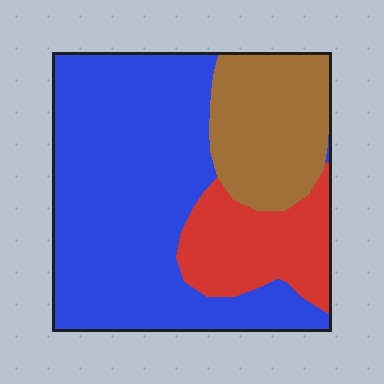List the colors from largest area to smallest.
From largest to smallest: blue, brown, red.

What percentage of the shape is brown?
Brown covers 22% of the shape.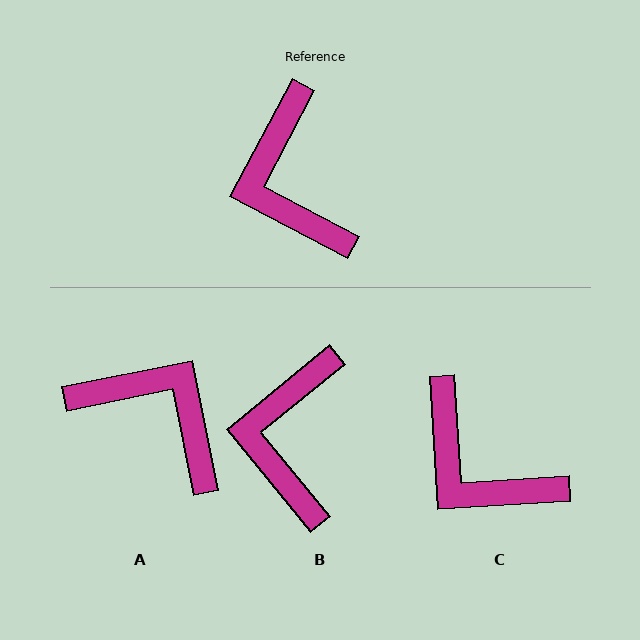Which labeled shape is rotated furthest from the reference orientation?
A, about 141 degrees away.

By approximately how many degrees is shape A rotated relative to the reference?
Approximately 141 degrees clockwise.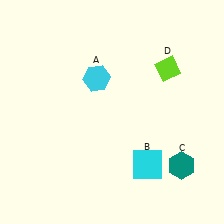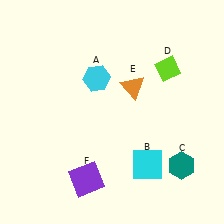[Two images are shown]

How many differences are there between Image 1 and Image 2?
There are 2 differences between the two images.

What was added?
An orange triangle (E), a purple square (F) were added in Image 2.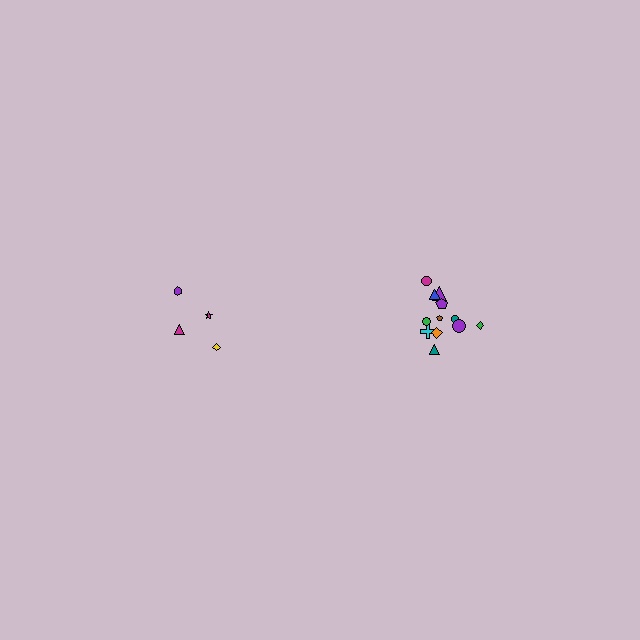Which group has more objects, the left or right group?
The right group.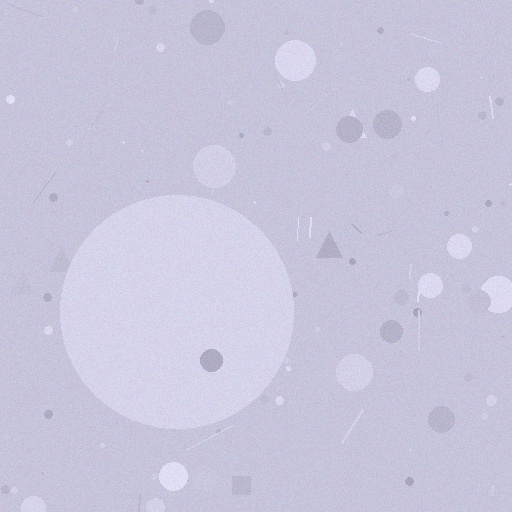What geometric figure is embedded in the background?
A circle is embedded in the background.